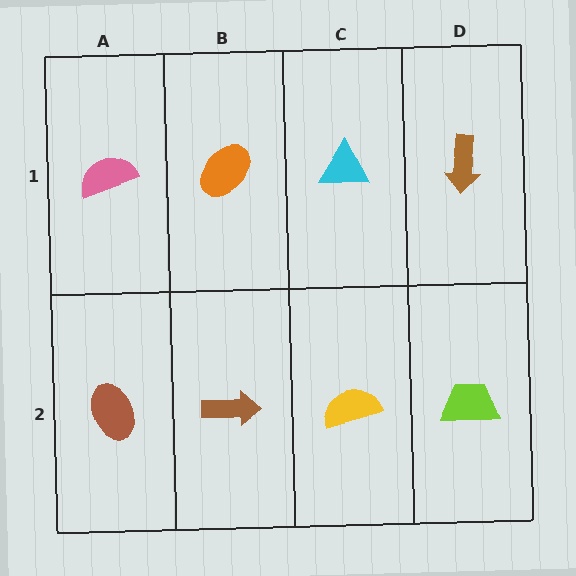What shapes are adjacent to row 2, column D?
A brown arrow (row 1, column D), a yellow semicircle (row 2, column C).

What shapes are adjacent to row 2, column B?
An orange ellipse (row 1, column B), a brown ellipse (row 2, column A), a yellow semicircle (row 2, column C).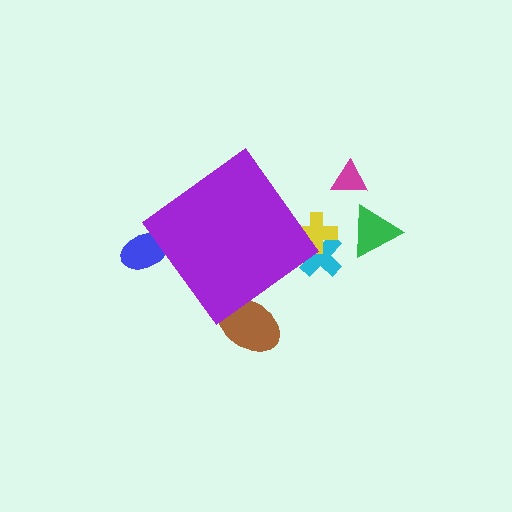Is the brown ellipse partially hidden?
Yes, the brown ellipse is partially hidden behind the purple diamond.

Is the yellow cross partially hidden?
Yes, the yellow cross is partially hidden behind the purple diamond.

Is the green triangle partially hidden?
No, the green triangle is fully visible.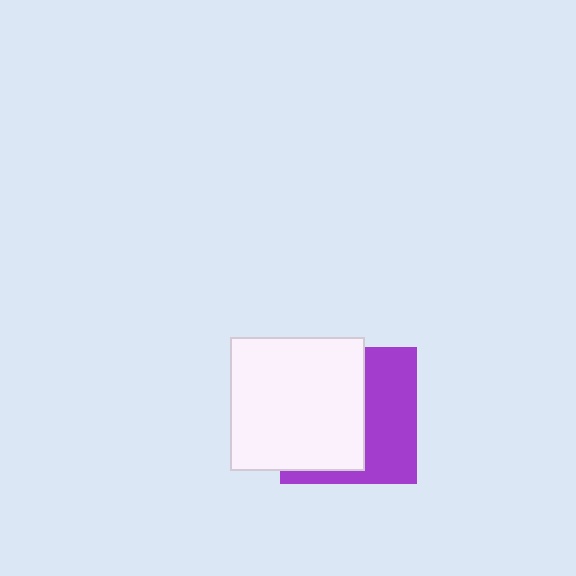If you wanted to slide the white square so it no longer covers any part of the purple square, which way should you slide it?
Slide it left — that is the most direct way to separate the two shapes.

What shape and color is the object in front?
The object in front is a white square.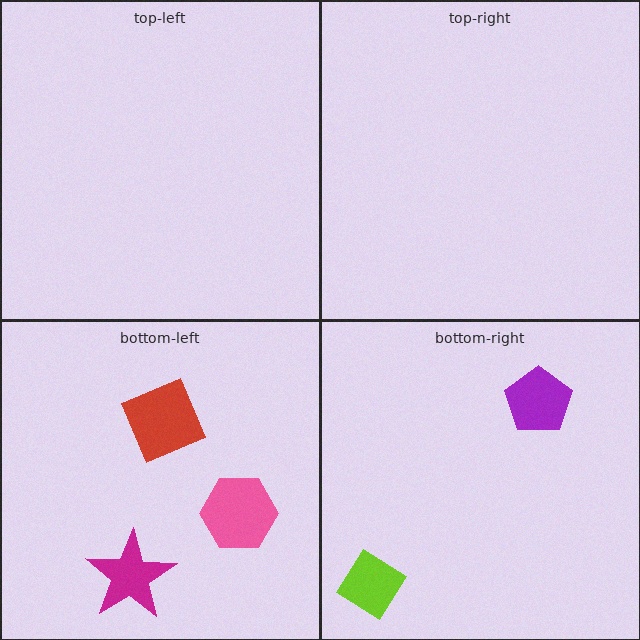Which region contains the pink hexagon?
The bottom-left region.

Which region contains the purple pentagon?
The bottom-right region.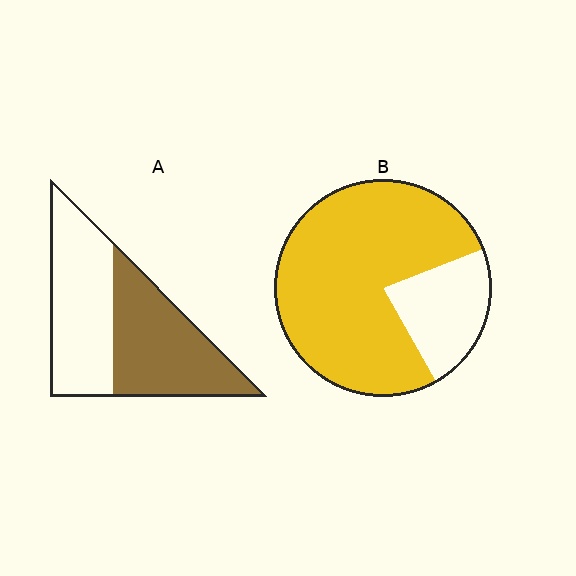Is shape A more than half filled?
Roughly half.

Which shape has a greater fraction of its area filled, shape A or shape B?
Shape B.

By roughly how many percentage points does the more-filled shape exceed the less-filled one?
By roughly 25 percentage points (B over A).